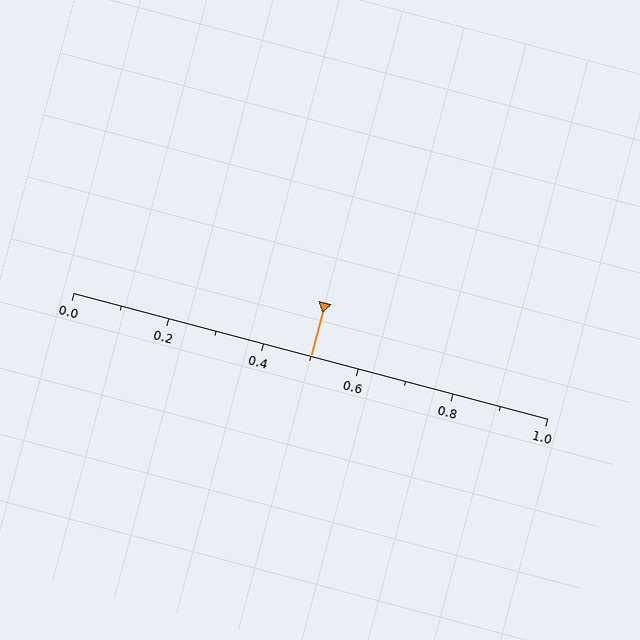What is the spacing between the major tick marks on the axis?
The major ticks are spaced 0.2 apart.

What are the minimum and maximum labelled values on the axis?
The axis runs from 0.0 to 1.0.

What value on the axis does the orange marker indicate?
The marker indicates approximately 0.5.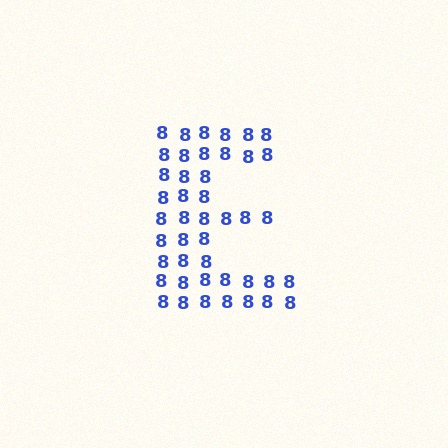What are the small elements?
The small elements are digit 8's.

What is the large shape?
The large shape is the letter E.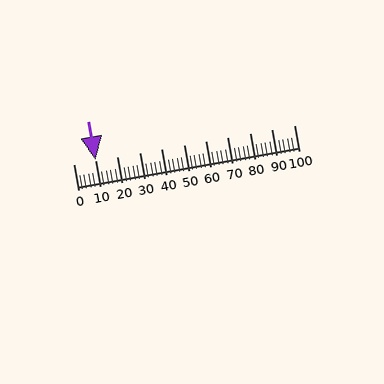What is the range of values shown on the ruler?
The ruler shows values from 0 to 100.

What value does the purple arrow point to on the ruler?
The purple arrow points to approximately 10.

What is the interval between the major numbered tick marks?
The major tick marks are spaced 10 units apart.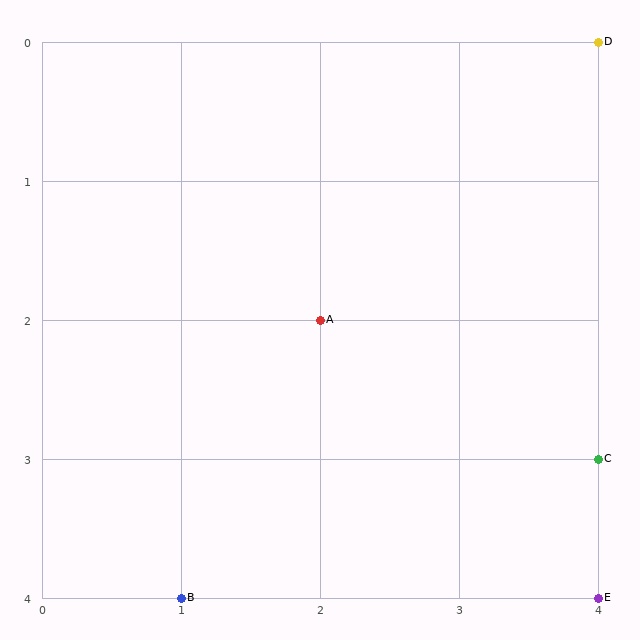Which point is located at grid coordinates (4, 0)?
Point D is at (4, 0).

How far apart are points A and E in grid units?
Points A and E are 2 columns and 2 rows apart (about 2.8 grid units diagonally).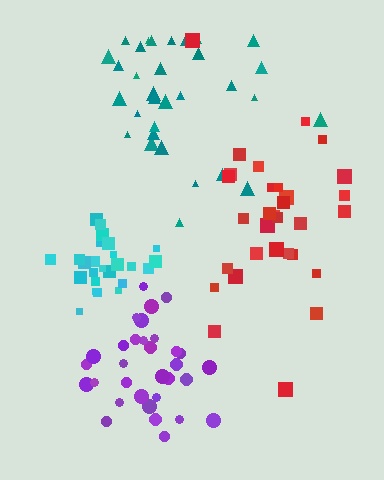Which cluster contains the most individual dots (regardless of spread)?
Teal (33).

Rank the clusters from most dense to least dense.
cyan, purple, teal, red.